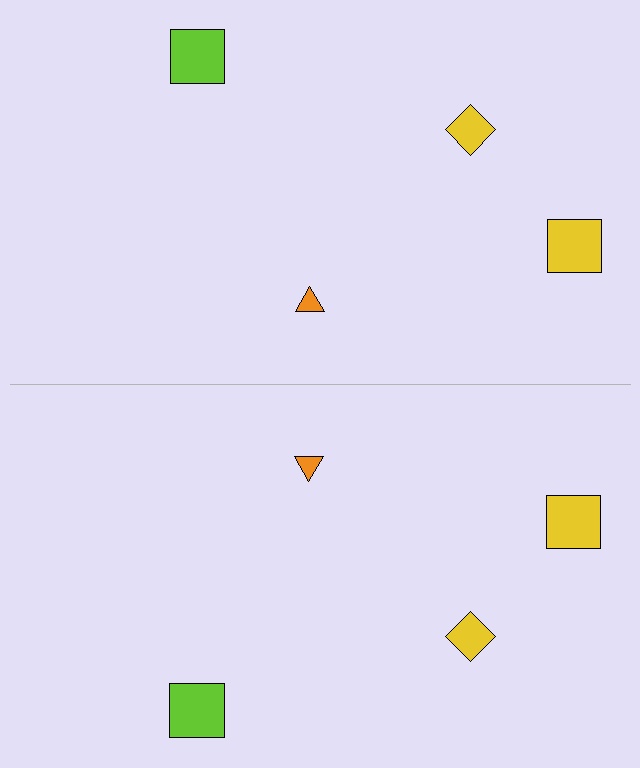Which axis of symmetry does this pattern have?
The pattern has a horizontal axis of symmetry running through the center of the image.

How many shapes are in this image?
There are 8 shapes in this image.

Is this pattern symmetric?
Yes, this pattern has bilateral (reflection) symmetry.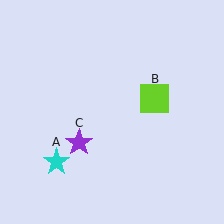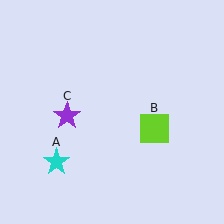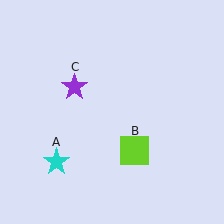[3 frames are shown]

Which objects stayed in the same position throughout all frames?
Cyan star (object A) remained stationary.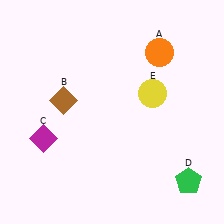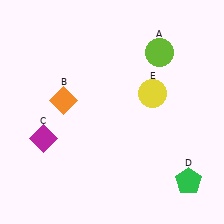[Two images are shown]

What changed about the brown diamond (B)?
In Image 1, B is brown. In Image 2, it changed to orange.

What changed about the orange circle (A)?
In Image 1, A is orange. In Image 2, it changed to lime.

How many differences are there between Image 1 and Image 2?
There are 2 differences between the two images.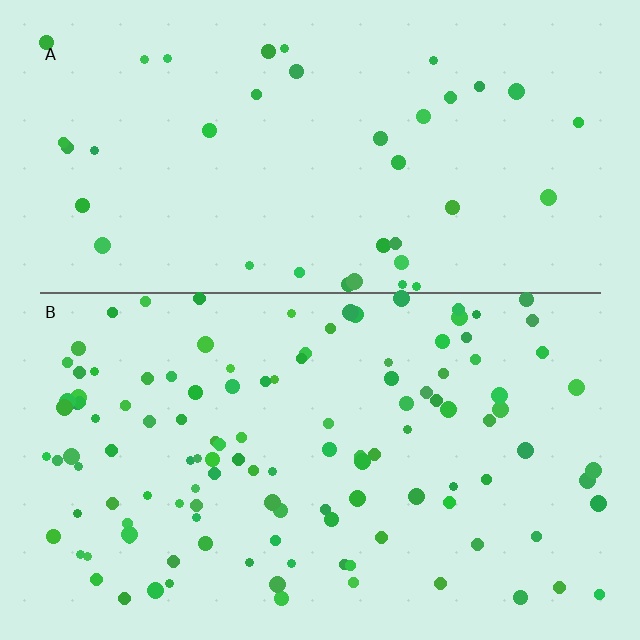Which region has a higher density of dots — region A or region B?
B (the bottom).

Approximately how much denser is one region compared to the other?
Approximately 3.1× — region B over region A.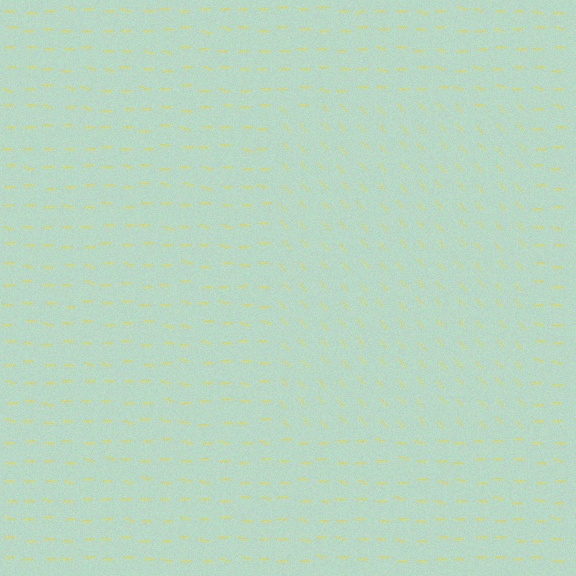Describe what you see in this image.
The image is filled with small yellow line segments. A rectangle region in the image has lines oriented differently from the surrounding lines, creating a visible texture boundary.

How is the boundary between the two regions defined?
The boundary is defined purely by a change in line orientation (approximately 45 degrees difference). All lines are the same color and thickness.